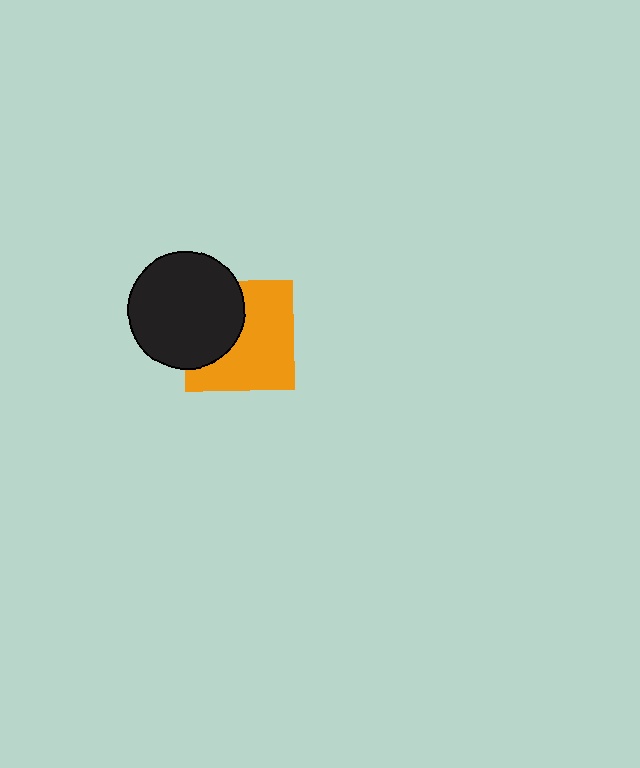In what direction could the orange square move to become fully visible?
The orange square could move right. That would shift it out from behind the black circle entirely.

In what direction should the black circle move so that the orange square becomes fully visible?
The black circle should move left. That is the shortest direction to clear the overlap and leave the orange square fully visible.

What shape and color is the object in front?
The object in front is a black circle.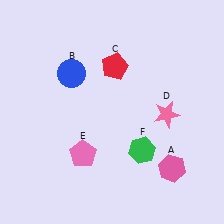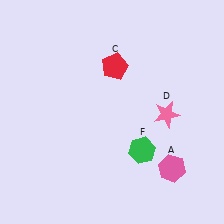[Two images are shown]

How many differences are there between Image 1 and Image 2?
There are 2 differences between the two images.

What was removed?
The blue circle (B), the pink pentagon (E) were removed in Image 2.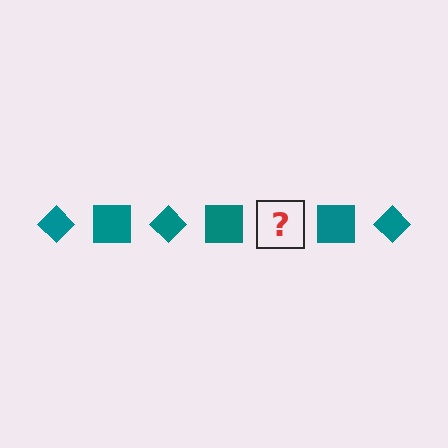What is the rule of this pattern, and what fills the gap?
The rule is that the pattern cycles through diamond, square shapes in teal. The gap should be filled with a teal diamond.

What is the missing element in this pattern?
The missing element is a teal diamond.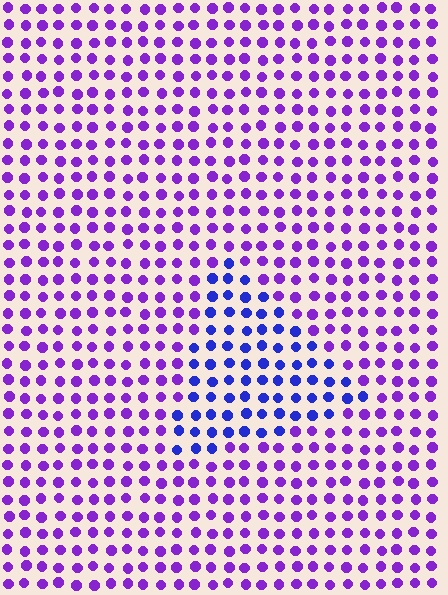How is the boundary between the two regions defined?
The boundary is defined purely by a slight shift in hue (about 38 degrees). Spacing, size, and orientation are identical on both sides.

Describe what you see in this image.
The image is filled with small purple elements in a uniform arrangement. A triangle-shaped region is visible where the elements are tinted to a slightly different hue, forming a subtle color boundary.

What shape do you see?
I see a triangle.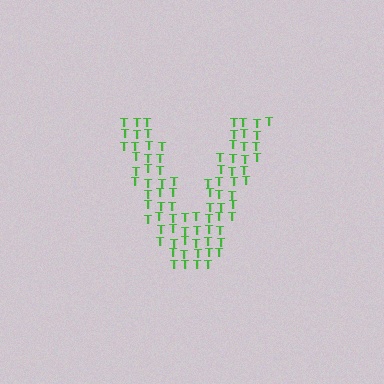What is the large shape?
The large shape is the letter V.